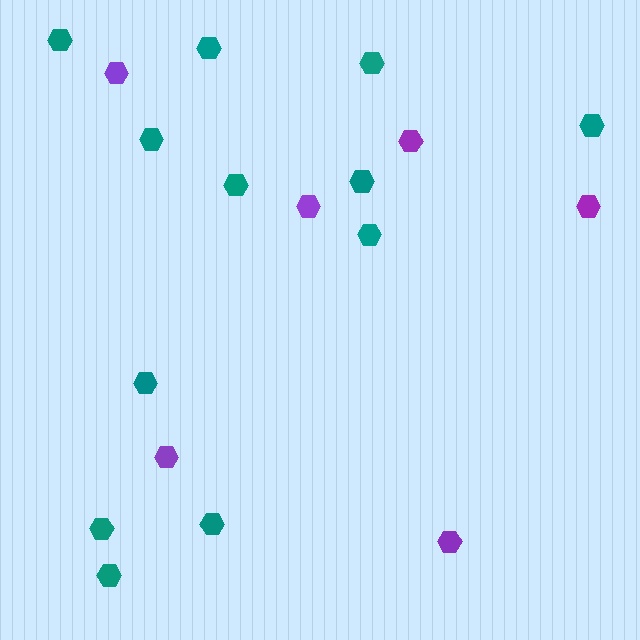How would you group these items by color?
There are 2 groups: one group of teal hexagons (12) and one group of purple hexagons (6).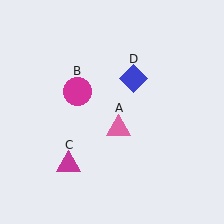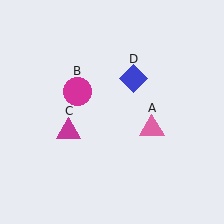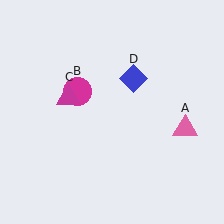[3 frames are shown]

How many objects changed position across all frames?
2 objects changed position: pink triangle (object A), magenta triangle (object C).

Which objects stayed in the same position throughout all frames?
Magenta circle (object B) and blue diamond (object D) remained stationary.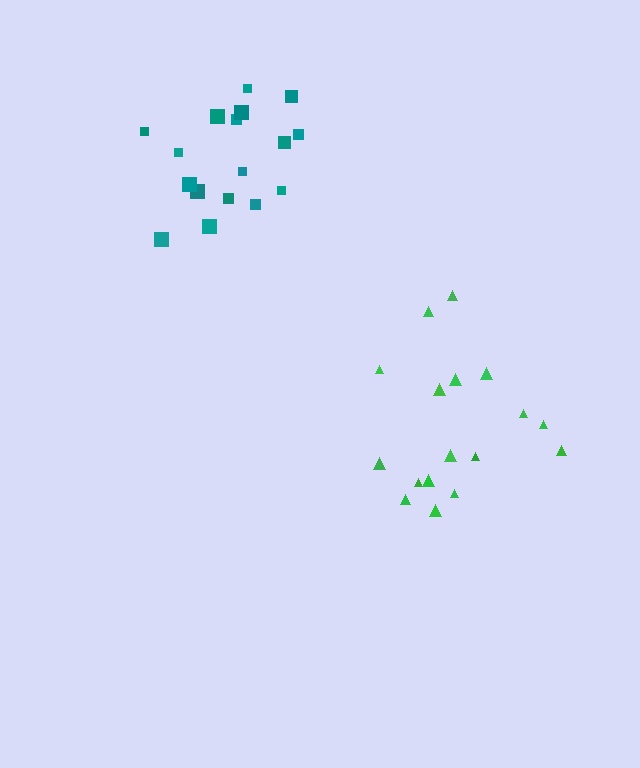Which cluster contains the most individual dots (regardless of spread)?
Green (17).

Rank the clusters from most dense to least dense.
teal, green.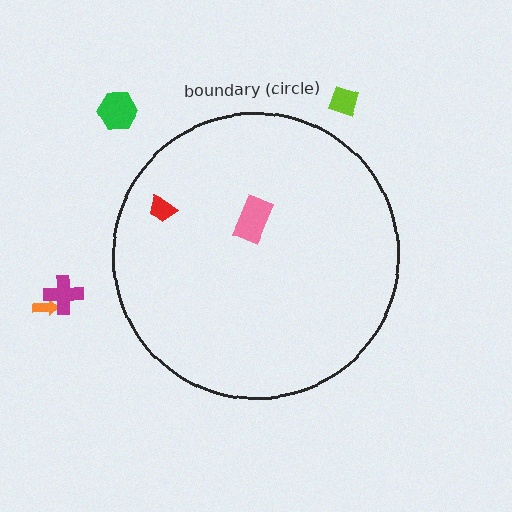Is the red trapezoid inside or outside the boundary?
Inside.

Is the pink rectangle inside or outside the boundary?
Inside.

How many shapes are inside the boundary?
2 inside, 4 outside.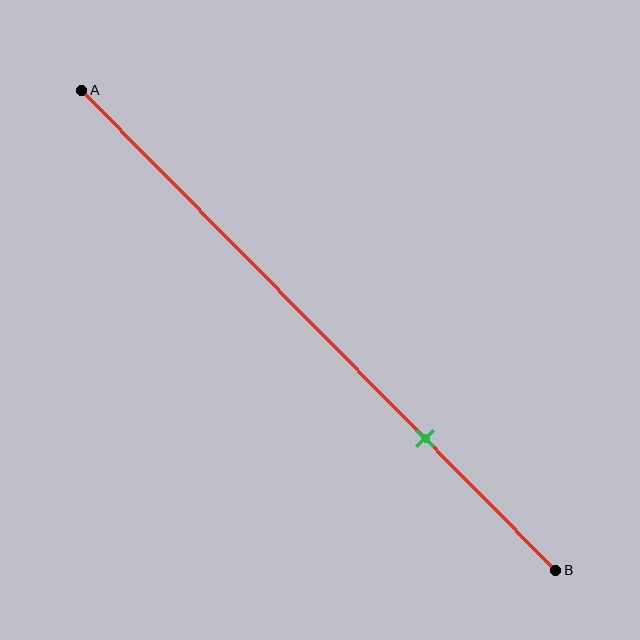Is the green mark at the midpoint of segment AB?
No, the mark is at about 75% from A, not at the 50% midpoint.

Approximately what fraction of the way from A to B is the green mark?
The green mark is approximately 75% of the way from A to B.